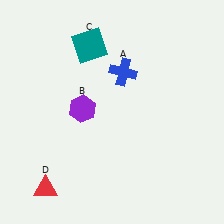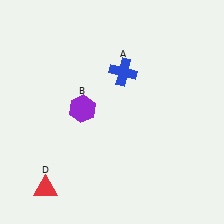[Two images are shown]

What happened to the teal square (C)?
The teal square (C) was removed in Image 2. It was in the top-left area of Image 1.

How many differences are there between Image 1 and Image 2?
There is 1 difference between the two images.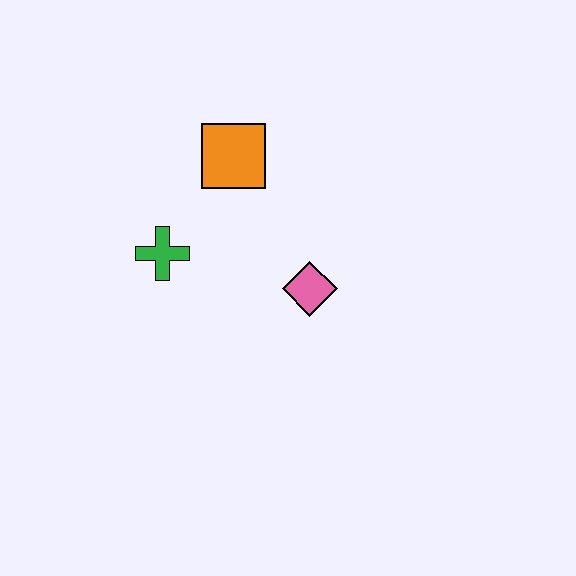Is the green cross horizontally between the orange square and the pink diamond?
No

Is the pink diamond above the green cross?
No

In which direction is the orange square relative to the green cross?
The orange square is above the green cross.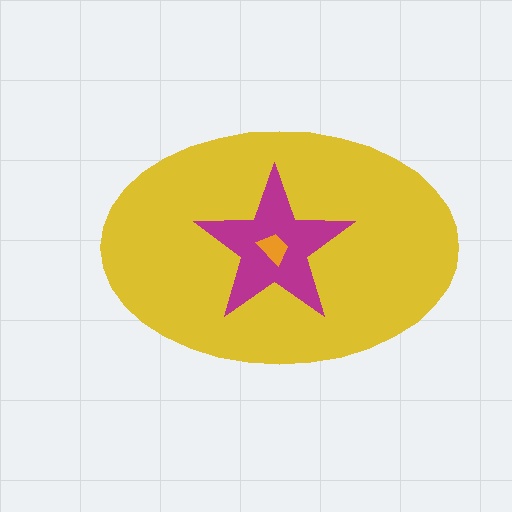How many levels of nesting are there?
3.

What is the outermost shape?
The yellow ellipse.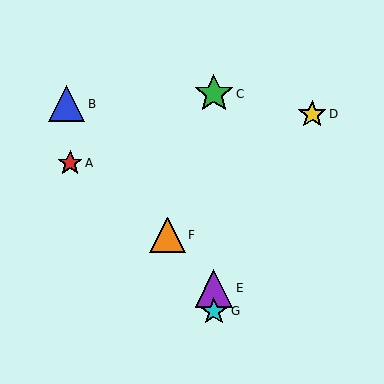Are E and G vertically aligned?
Yes, both are at x≈214.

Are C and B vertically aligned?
No, C is at x≈214 and B is at x≈66.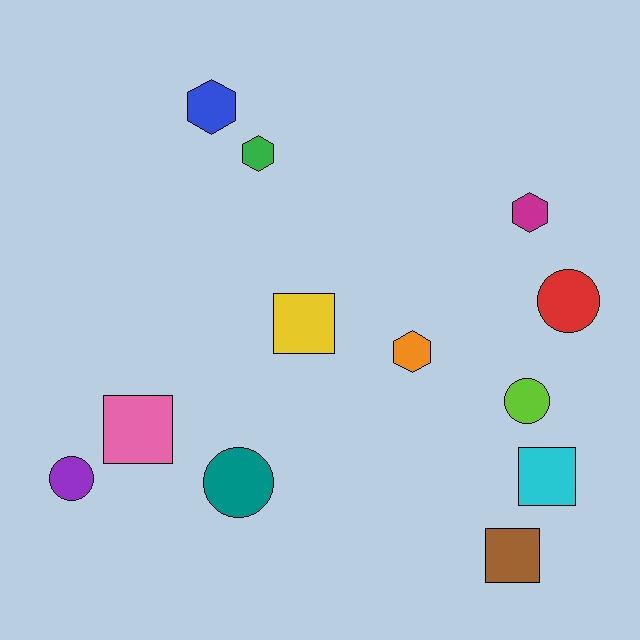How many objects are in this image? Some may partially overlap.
There are 12 objects.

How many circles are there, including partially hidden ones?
There are 4 circles.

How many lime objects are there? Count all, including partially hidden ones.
There is 1 lime object.